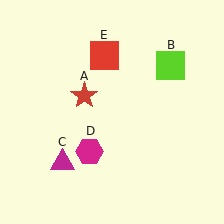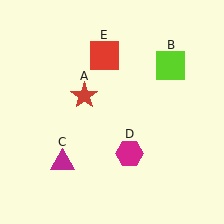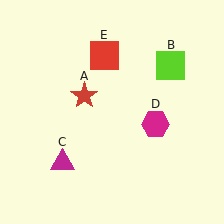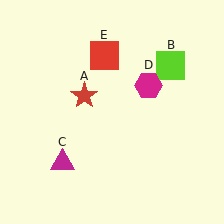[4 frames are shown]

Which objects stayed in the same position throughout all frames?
Red star (object A) and lime square (object B) and magenta triangle (object C) and red square (object E) remained stationary.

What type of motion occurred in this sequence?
The magenta hexagon (object D) rotated counterclockwise around the center of the scene.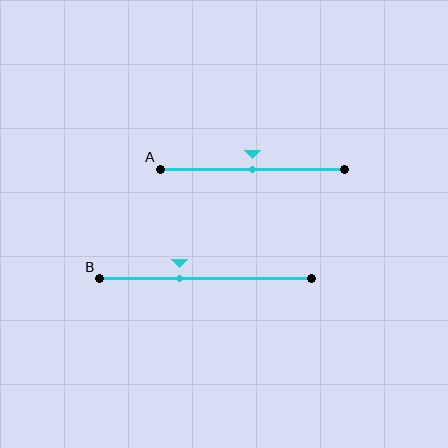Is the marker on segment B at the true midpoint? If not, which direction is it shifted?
No, the marker on segment B is shifted to the left by about 12% of the segment length.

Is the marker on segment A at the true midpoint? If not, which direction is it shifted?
Yes, the marker on segment A is at the true midpoint.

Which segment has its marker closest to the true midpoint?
Segment A has its marker closest to the true midpoint.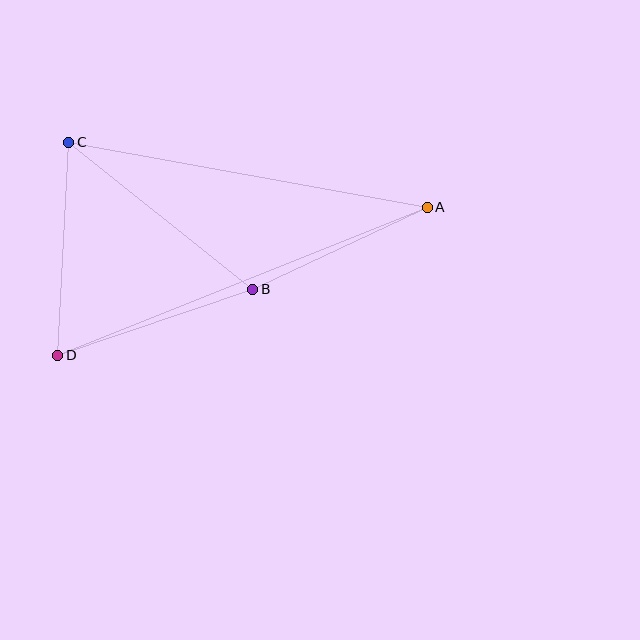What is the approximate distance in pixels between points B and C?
The distance between B and C is approximately 236 pixels.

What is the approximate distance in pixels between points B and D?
The distance between B and D is approximately 206 pixels.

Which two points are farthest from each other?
Points A and D are farthest from each other.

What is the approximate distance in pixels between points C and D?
The distance between C and D is approximately 213 pixels.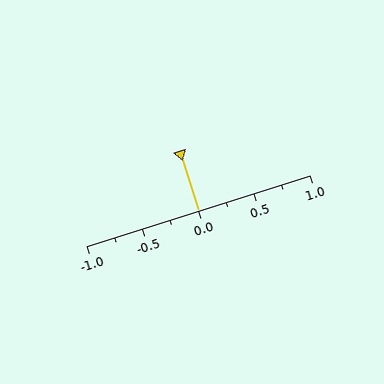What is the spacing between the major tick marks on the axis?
The major ticks are spaced 0.5 apart.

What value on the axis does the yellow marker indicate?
The marker indicates approximately 0.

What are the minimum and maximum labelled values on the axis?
The axis runs from -1.0 to 1.0.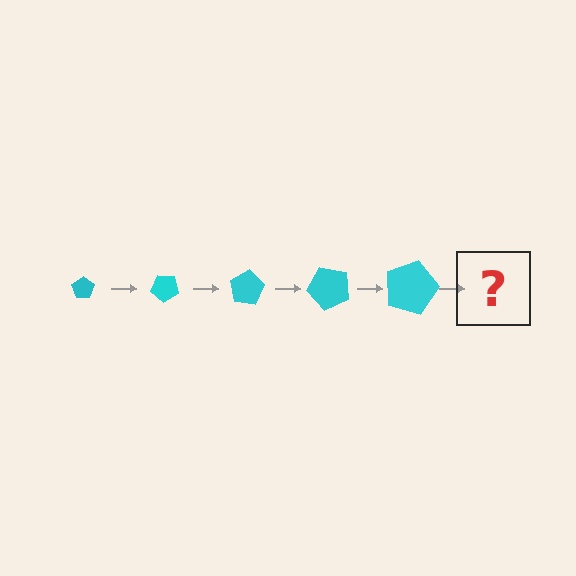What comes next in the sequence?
The next element should be a pentagon, larger than the previous one and rotated 200 degrees from the start.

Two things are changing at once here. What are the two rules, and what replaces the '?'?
The two rules are that the pentagon grows larger each step and it rotates 40 degrees each step. The '?' should be a pentagon, larger than the previous one and rotated 200 degrees from the start.